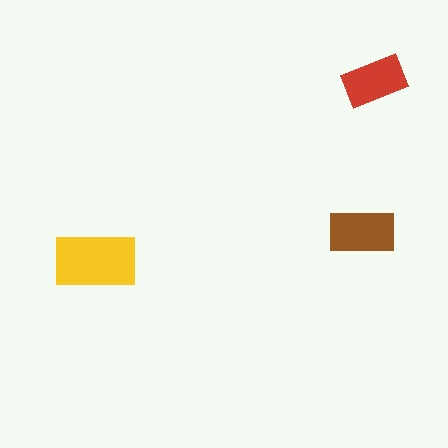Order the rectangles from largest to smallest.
the yellow one, the brown one, the red one.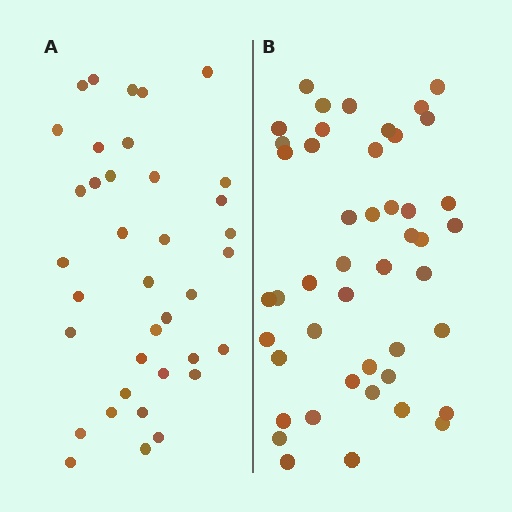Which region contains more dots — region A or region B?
Region B (the right region) has more dots.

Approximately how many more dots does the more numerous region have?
Region B has roughly 8 or so more dots than region A.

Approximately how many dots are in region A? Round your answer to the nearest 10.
About 40 dots. (The exact count is 37, which rounds to 40.)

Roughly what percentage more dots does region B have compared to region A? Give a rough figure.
About 25% more.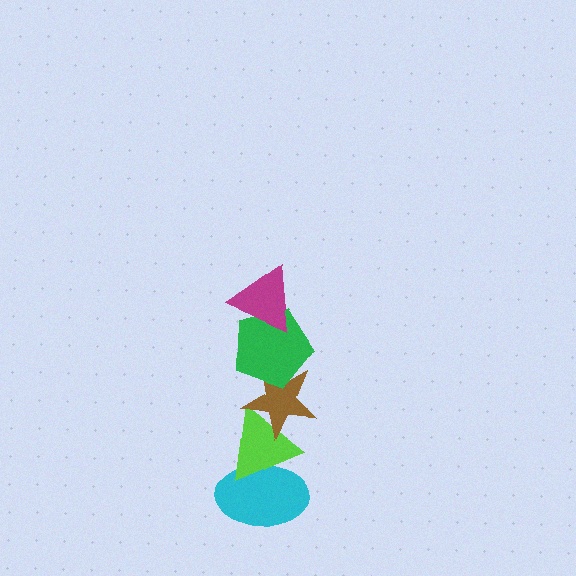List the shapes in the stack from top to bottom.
From top to bottom: the magenta triangle, the green pentagon, the brown star, the lime triangle, the cyan ellipse.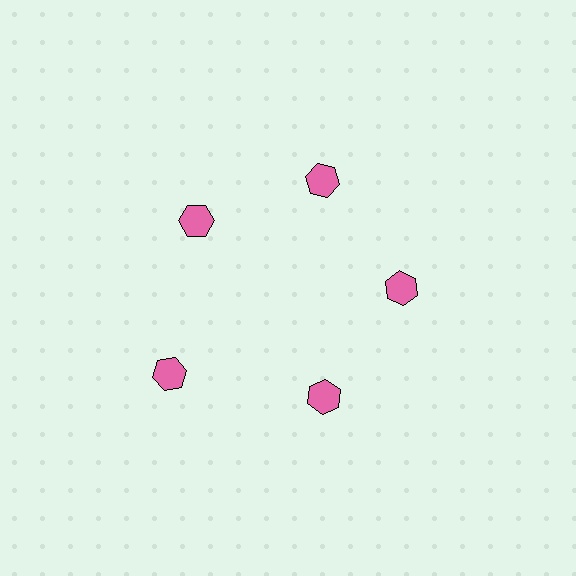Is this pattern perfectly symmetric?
No. The 5 pink hexagons are arranged in a ring, but one element near the 8 o'clock position is pushed outward from the center, breaking the 5-fold rotational symmetry.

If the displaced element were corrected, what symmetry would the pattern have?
It would have 5-fold rotational symmetry — the pattern would map onto itself every 72 degrees.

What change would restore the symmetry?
The symmetry would be restored by moving it inward, back onto the ring so that all 5 hexagons sit at equal angles and equal distance from the center.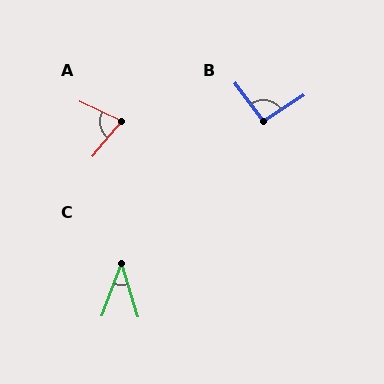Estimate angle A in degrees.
Approximately 75 degrees.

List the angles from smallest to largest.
C (38°), A (75°), B (94°).